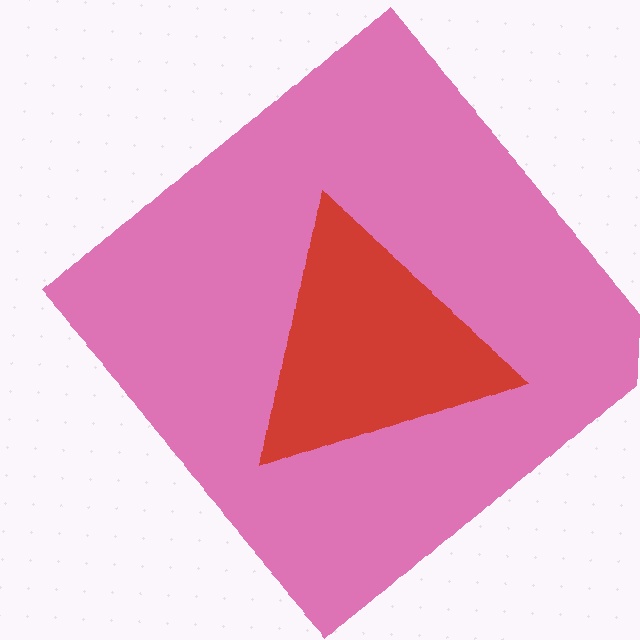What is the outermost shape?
The pink diamond.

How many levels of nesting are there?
2.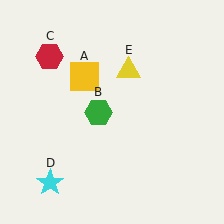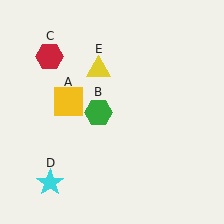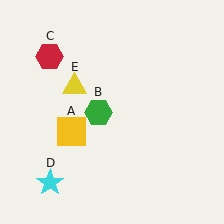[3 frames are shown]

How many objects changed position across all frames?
2 objects changed position: yellow square (object A), yellow triangle (object E).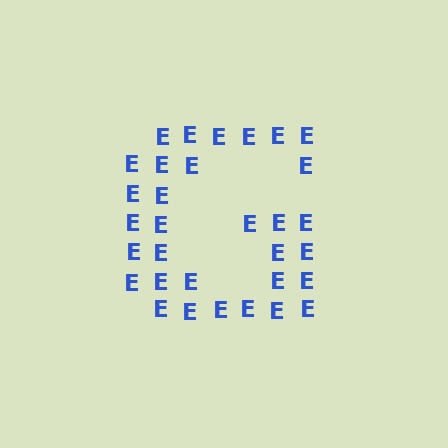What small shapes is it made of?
It is made of small letter E's.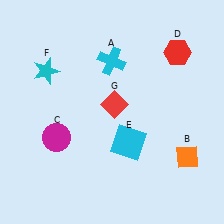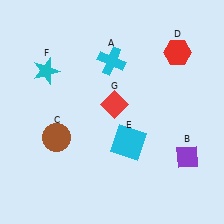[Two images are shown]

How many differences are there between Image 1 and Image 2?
There are 2 differences between the two images.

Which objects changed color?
B changed from orange to purple. C changed from magenta to brown.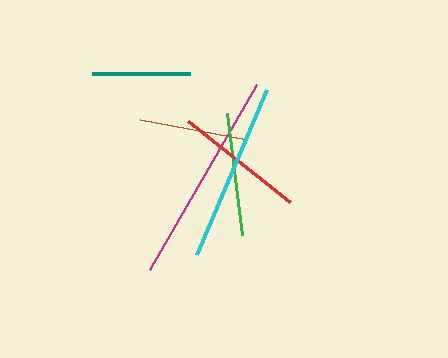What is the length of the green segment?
The green segment is approximately 123 pixels long.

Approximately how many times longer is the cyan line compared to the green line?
The cyan line is approximately 1.5 times the length of the green line.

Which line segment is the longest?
The magenta line is the longest at approximately 214 pixels.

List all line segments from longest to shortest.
From longest to shortest: magenta, cyan, red, green, brown, teal.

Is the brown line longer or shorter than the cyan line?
The cyan line is longer than the brown line.